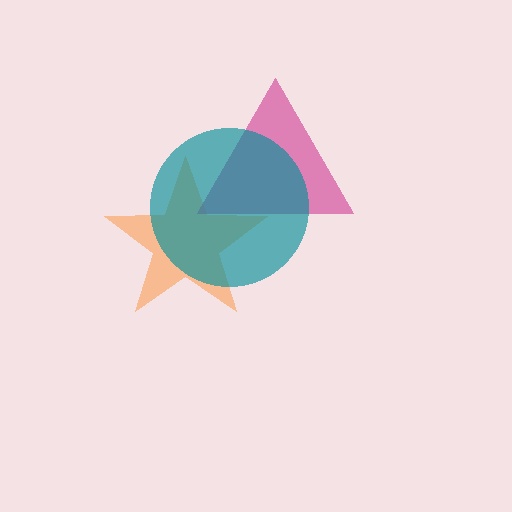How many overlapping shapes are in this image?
There are 3 overlapping shapes in the image.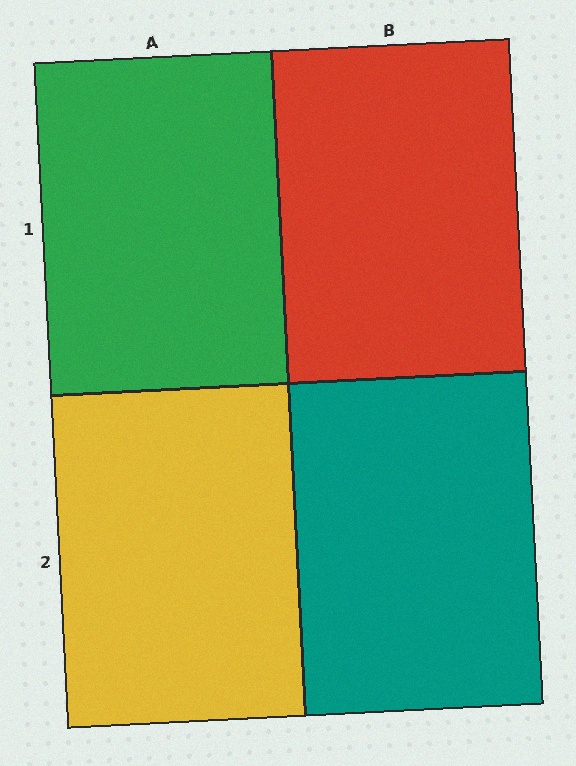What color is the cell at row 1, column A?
Green.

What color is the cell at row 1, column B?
Red.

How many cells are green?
1 cell is green.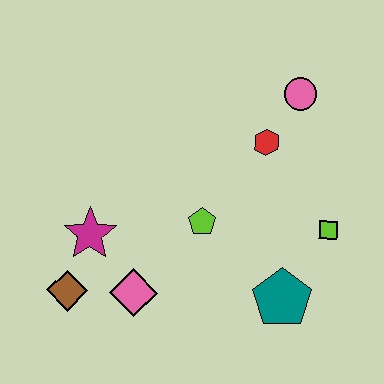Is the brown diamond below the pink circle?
Yes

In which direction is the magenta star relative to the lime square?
The magenta star is to the left of the lime square.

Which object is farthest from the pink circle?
The brown diamond is farthest from the pink circle.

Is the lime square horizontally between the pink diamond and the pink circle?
No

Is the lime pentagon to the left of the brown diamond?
No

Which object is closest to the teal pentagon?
The lime square is closest to the teal pentagon.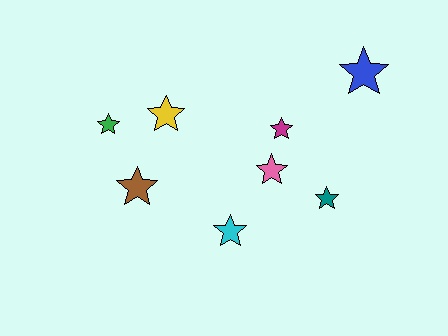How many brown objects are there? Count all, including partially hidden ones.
There is 1 brown object.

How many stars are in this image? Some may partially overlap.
There are 8 stars.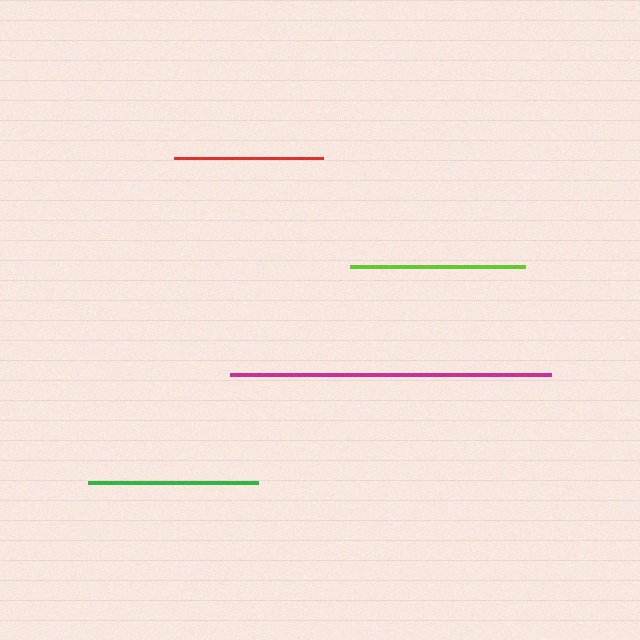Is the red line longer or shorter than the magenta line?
The magenta line is longer than the red line.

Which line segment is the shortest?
The red line is the shortest at approximately 149 pixels.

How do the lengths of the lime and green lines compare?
The lime and green lines are approximately the same length.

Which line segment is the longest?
The magenta line is the longest at approximately 321 pixels.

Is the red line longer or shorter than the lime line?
The lime line is longer than the red line.